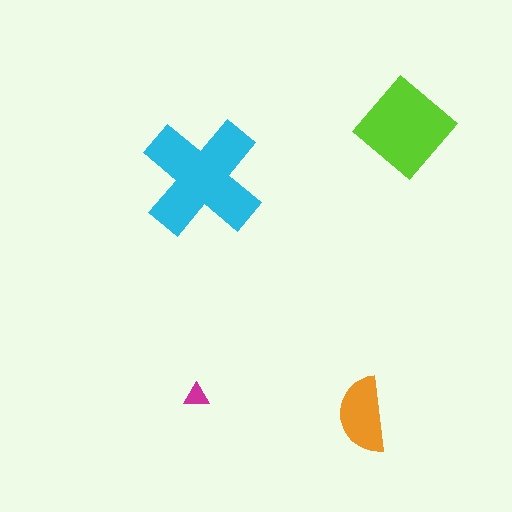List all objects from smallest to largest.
The magenta triangle, the orange semicircle, the lime diamond, the cyan cross.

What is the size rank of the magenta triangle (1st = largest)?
4th.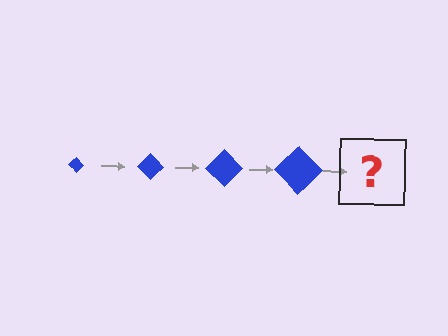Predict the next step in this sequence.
The next step is a blue diamond, larger than the previous one.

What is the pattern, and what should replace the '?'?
The pattern is that the diamond gets progressively larger each step. The '?' should be a blue diamond, larger than the previous one.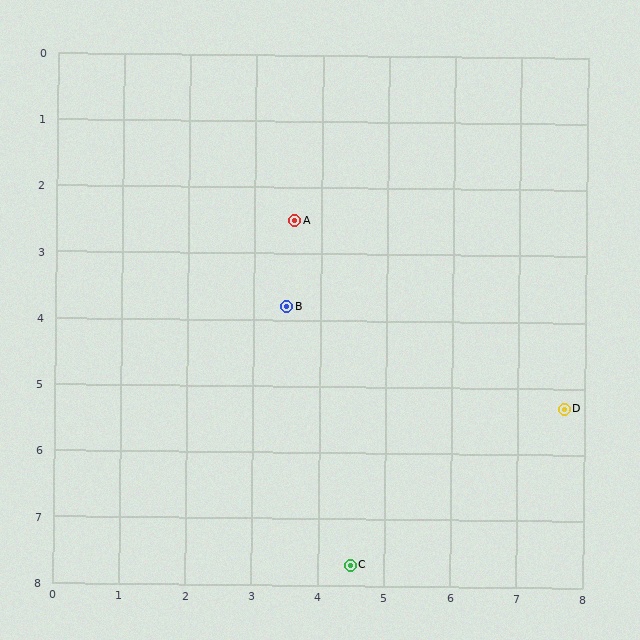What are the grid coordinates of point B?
Point B is at approximately (3.5, 3.8).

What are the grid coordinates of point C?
Point C is at approximately (4.5, 7.7).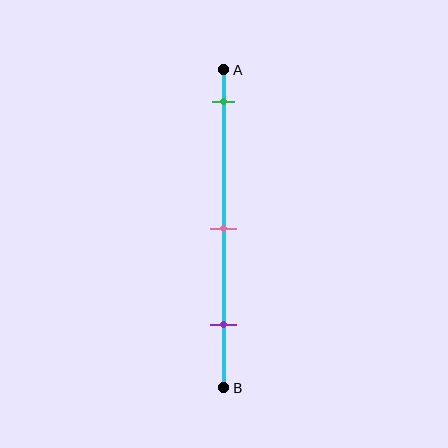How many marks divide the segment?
There are 3 marks dividing the segment.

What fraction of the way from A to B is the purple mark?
The purple mark is approximately 80% (0.8) of the way from A to B.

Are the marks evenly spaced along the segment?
Yes, the marks are approximately evenly spaced.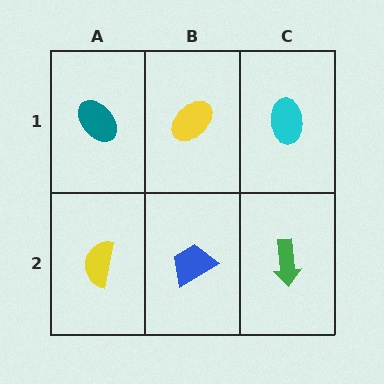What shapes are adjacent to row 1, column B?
A blue trapezoid (row 2, column B), a teal ellipse (row 1, column A), a cyan ellipse (row 1, column C).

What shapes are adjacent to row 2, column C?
A cyan ellipse (row 1, column C), a blue trapezoid (row 2, column B).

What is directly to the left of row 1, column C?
A yellow ellipse.